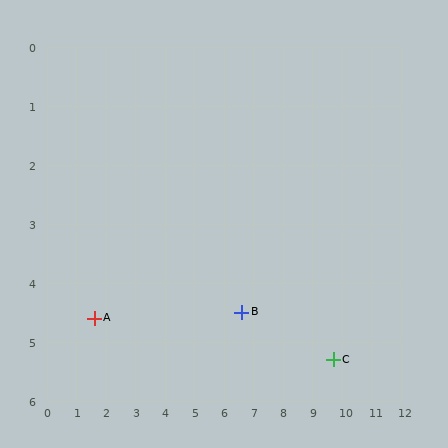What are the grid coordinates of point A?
Point A is at approximately (1.6, 4.6).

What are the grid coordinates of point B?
Point B is at approximately (6.6, 4.5).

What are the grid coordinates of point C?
Point C is at approximately (9.7, 5.3).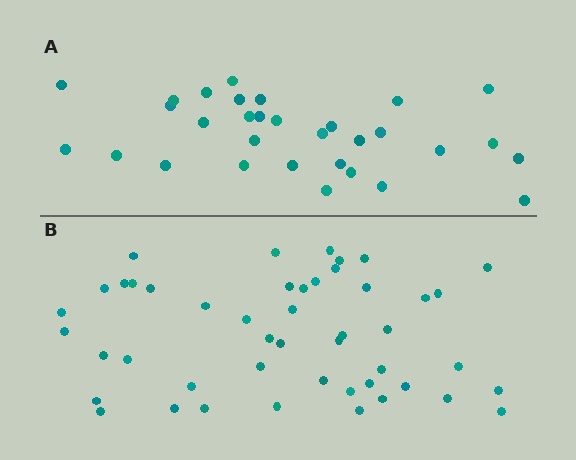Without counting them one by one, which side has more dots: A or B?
Region B (the bottom region) has more dots.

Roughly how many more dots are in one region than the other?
Region B has approximately 15 more dots than region A.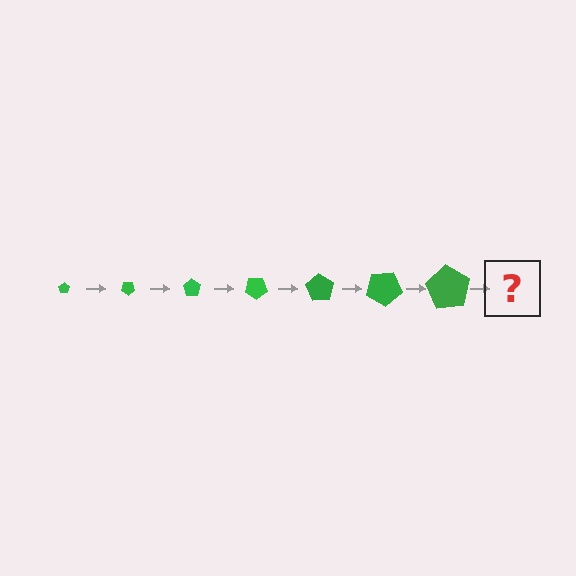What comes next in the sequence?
The next element should be a pentagon, larger than the previous one and rotated 245 degrees from the start.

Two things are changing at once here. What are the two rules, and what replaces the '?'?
The two rules are that the pentagon grows larger each step and it rotates 35 degrees each step. The '?' should be a pentagon, larger than the previous one and rotated 245 degrees from the start.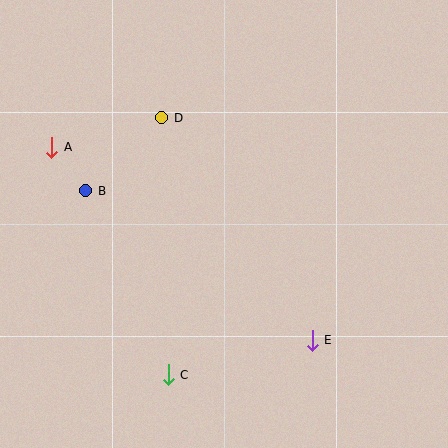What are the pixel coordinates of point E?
Point E is at (312, 340).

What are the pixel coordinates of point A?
Point A is at (52, 147).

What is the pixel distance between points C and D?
The distance between C and D is 257 pixels.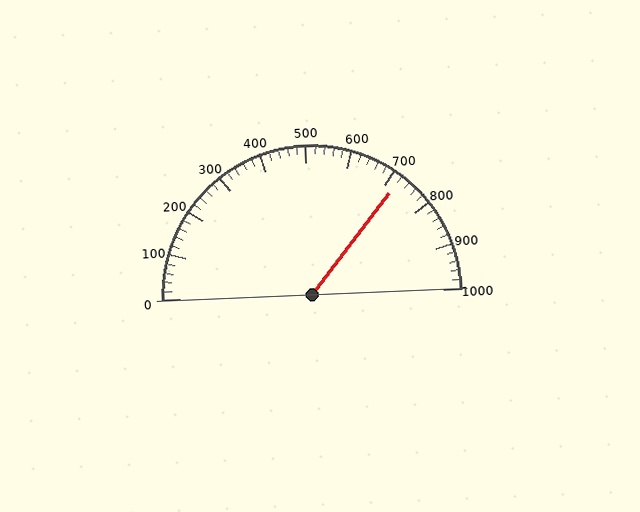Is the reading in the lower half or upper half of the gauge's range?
The reading is in the upper half of the range (0 to 1000).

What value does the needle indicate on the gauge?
The needle indicates approximately 720.